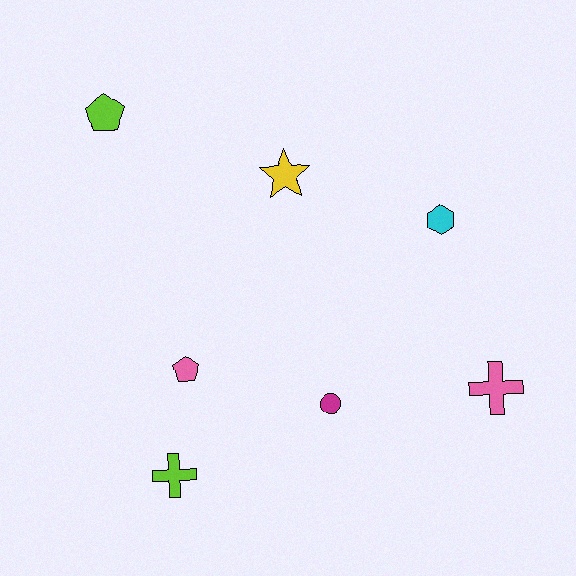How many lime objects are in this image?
There are 2 lime objects.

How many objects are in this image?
There are 7 objects.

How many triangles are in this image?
There are no triangles.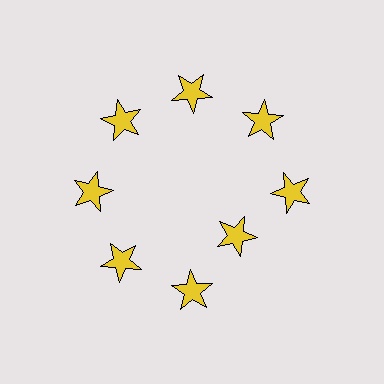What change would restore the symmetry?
The symmetry would be restored by moving it outward, back onto the ring so that all 8 stars sit at equal angles and equal distance from the center.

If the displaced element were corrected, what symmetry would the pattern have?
It would have 8-fold rotational symmetry — the pattern would map onto itself every 45 degrees.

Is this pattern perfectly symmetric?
No. The 8 yellow stars are arranged in a ring, but one element near the 4 o'clock position is pulled inward toward the center, breaking the 8-fold rotational symmetry.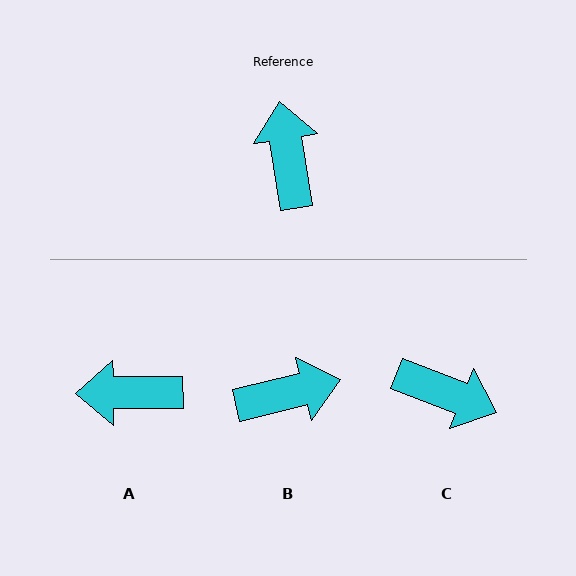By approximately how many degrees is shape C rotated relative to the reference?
Approximately 120 degrees clockwise.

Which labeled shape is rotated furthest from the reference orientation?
C, about 120 degrees away.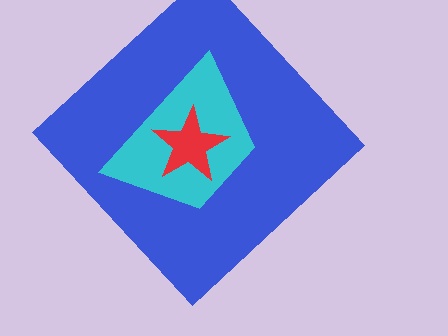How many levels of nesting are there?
3.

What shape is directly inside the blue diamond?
The cyan trapezoid.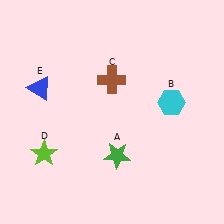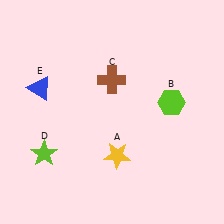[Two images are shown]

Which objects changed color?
A changed from green to yellow. B changed from cyan to lime.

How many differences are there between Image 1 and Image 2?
There are 2 differences between the two images.